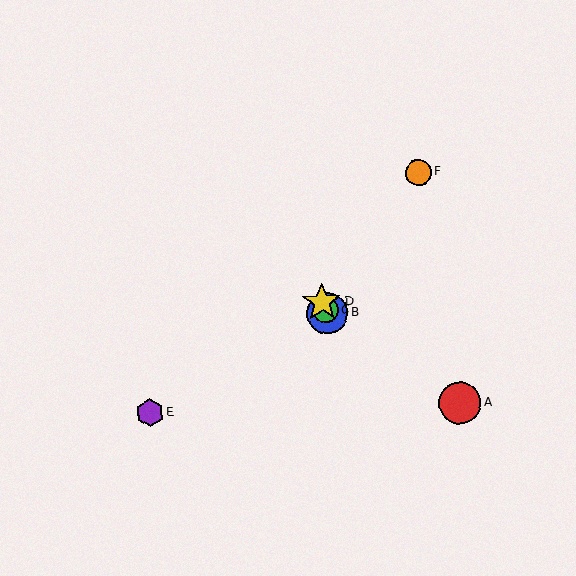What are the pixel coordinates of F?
Object F is at (418, 172).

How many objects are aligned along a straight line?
3 objects (B, C, D) are aligned along a straight line.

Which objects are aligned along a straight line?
Objects B, C, D are aligned along a straight line.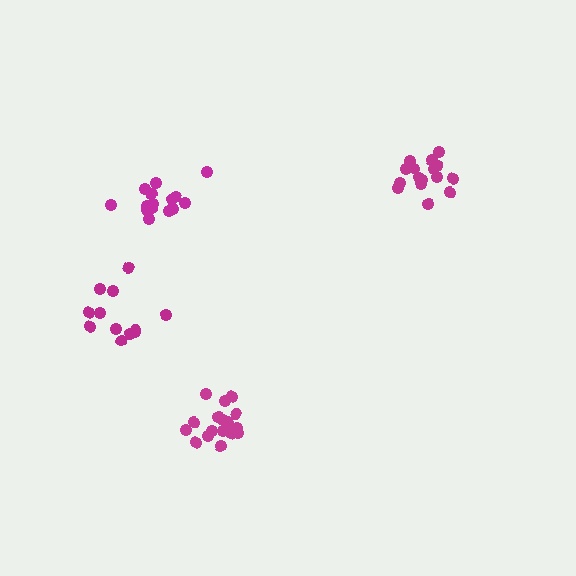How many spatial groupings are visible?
There are 4 spatial groupings.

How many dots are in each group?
Group 1: 17 dots, Group 2: 17 dots, Group 3: 12 dots, Group 4: 16 dots (62 total).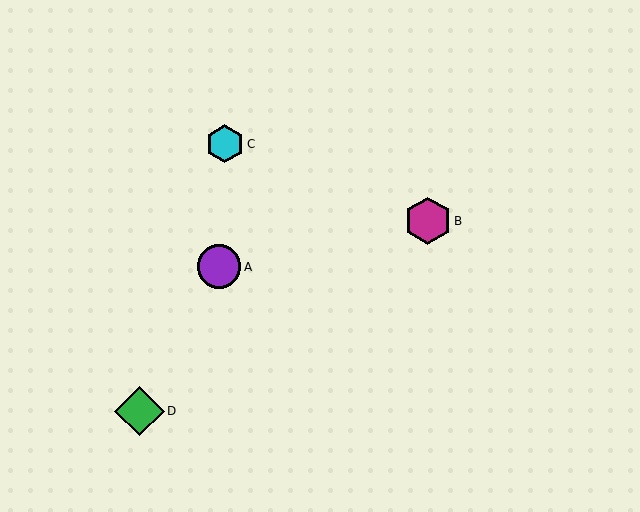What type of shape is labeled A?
Shape A is a purple circle.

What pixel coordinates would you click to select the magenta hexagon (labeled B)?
Click at (428, 221) to select the magenta hexagon B.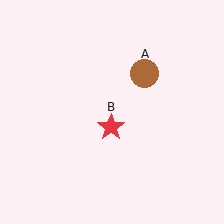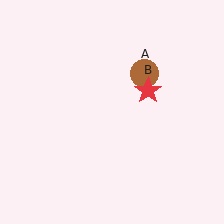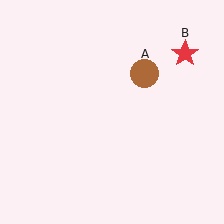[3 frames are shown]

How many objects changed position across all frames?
1 object changed position: red star (object B).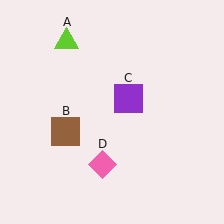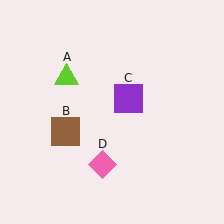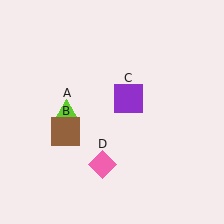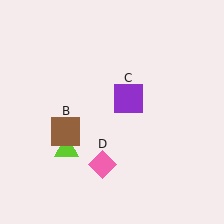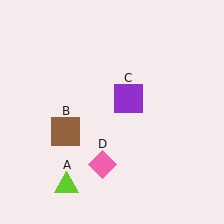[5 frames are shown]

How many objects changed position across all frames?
1 object changed position: lime triangle (object A).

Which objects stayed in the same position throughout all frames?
Brown square (object B) and purple square (object C) and pink diamond (object D) remained stationary.